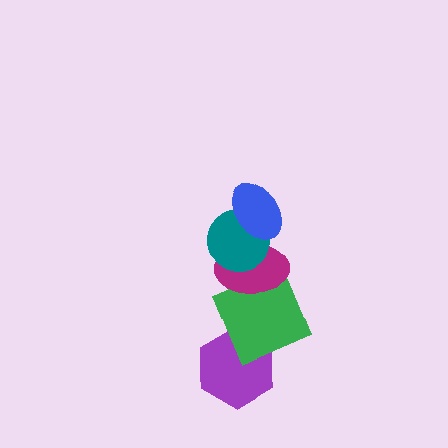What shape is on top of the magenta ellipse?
The teal circle is on top of the magenta ellipse.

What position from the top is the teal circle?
The teal circle is 2nd from the top.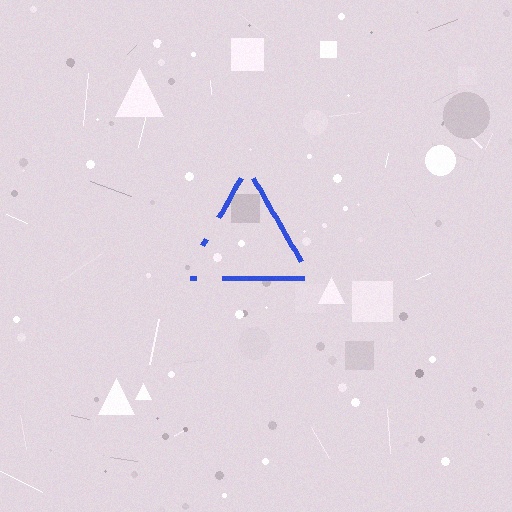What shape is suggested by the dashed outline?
The dashed outline suggests a triangle.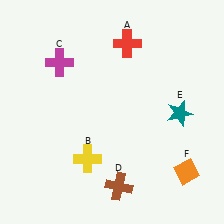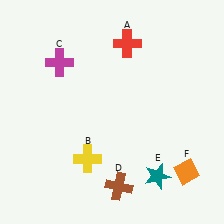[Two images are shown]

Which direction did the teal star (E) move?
The teal star (E) moved down.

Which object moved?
The teal star (E) moved down.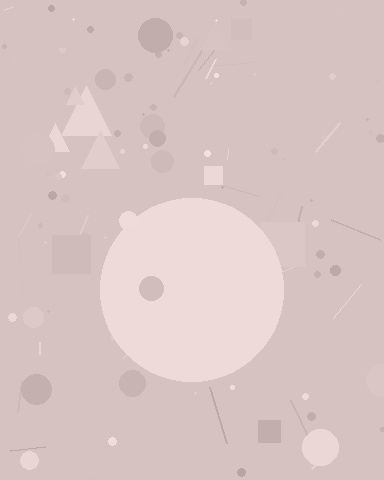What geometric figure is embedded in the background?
A circle is embedded in the background.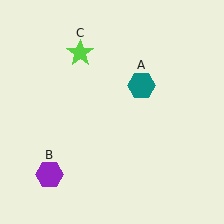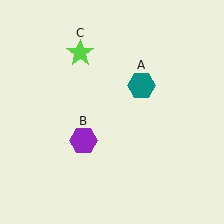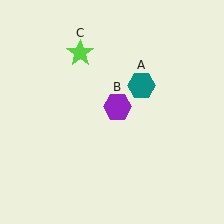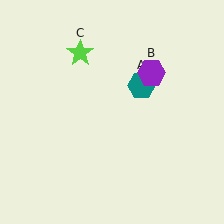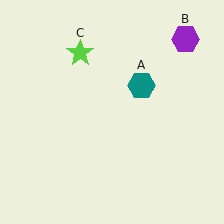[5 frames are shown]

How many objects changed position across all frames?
1 object changed position: purple hexagon (object B).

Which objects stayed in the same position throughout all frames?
Teal hexagon (object A) and lime star (object C) remained stationary.